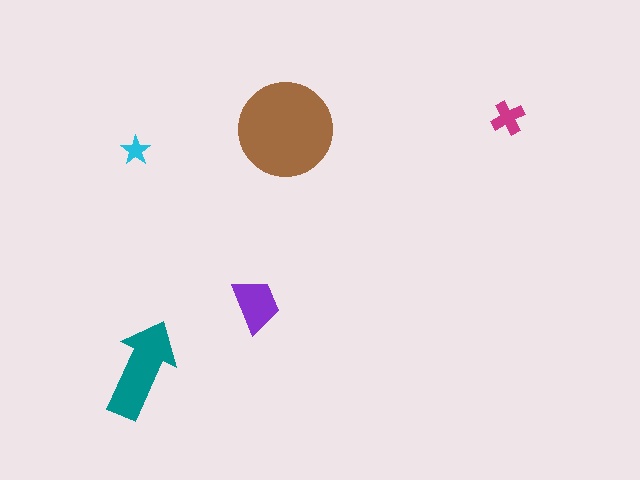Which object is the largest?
The brown circle.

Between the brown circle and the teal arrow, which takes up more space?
The brown circle.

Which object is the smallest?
The cyan star.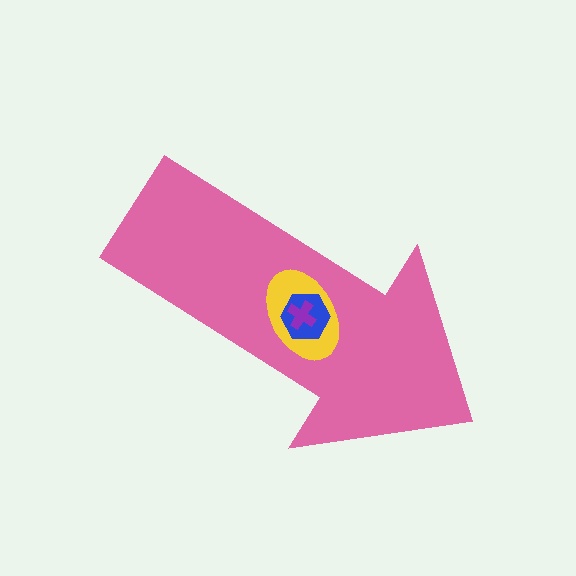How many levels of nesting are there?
4.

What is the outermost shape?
The pink arrow.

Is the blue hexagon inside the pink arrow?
Yes.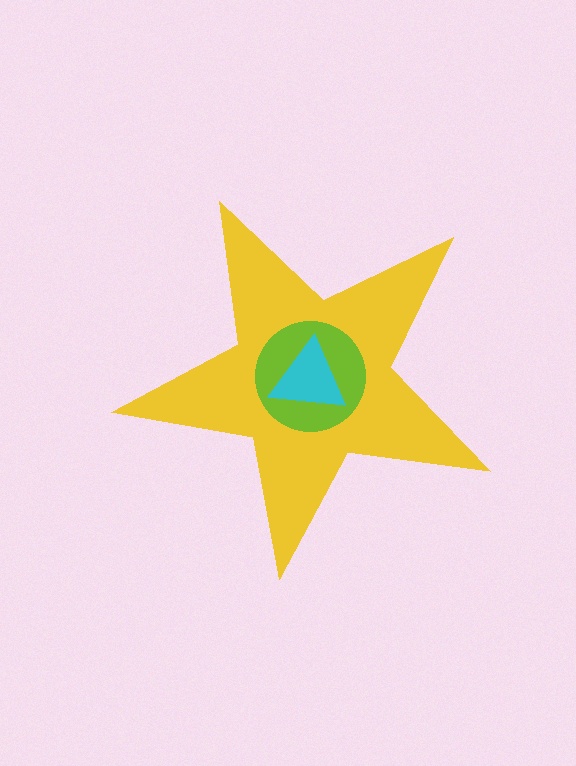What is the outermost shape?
The yellow star.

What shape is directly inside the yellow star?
The lime circle.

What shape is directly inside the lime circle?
The cyan triangle.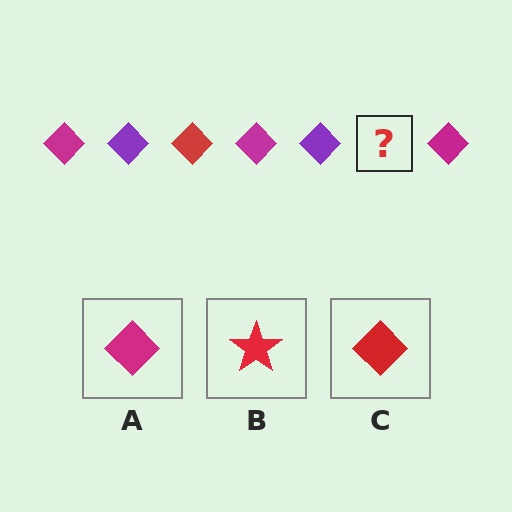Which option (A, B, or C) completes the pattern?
C.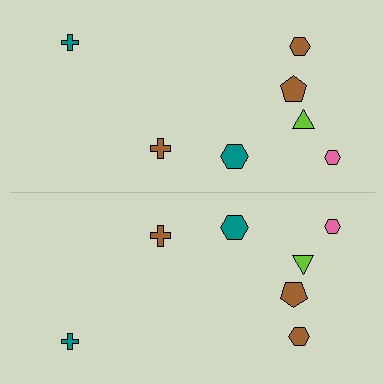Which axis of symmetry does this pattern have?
The pattern has a horizontal axis of symmetry running through the center of the image.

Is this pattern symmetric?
Yes, this pattern has bilateral (reflection) symmetry.